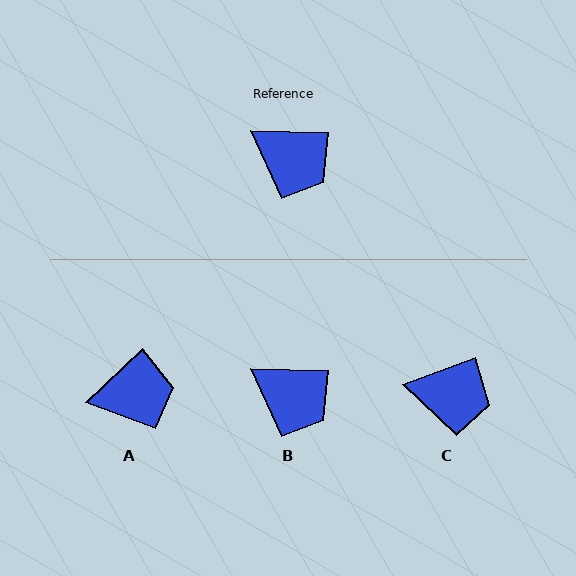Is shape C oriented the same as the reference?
No, it is off by about 22 degrees.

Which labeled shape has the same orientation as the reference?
B.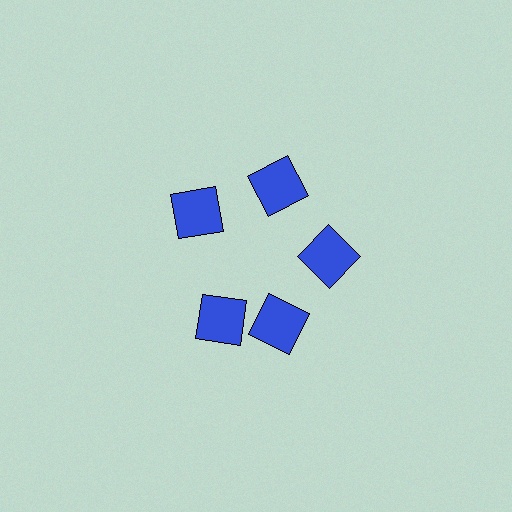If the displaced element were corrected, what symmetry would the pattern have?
It would have 5-fold rotational symmetry — the pattern would map onto itself every 72 degrees.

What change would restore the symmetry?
The symmetry would be restored by rotating it back into even spacing with its neighbors so that all 5 squares sit at equal angles and equal distance from the center.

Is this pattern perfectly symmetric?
No. The 5 blue squares are arranged in a ring, but one element near the 8 o'clock position is rotated out of alignment along the ring, breaking the 5-fold rotational symmetry.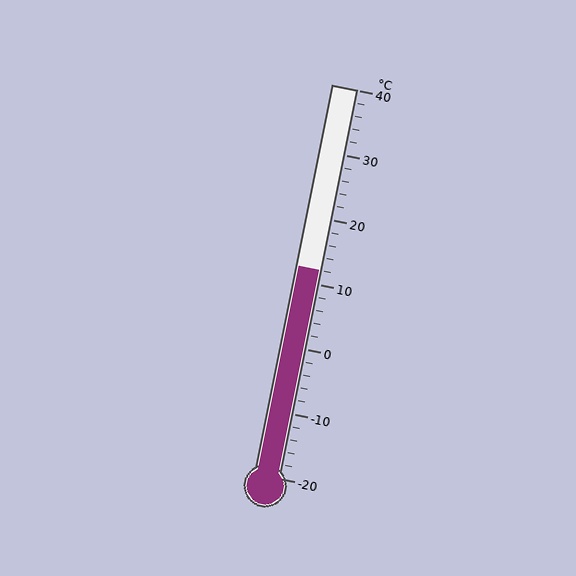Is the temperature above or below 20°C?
The temperature is below 20°C.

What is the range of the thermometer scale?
The thermometer scale ranges from -20°C to 40°C.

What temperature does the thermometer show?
The thermometer shows approximately 12°C.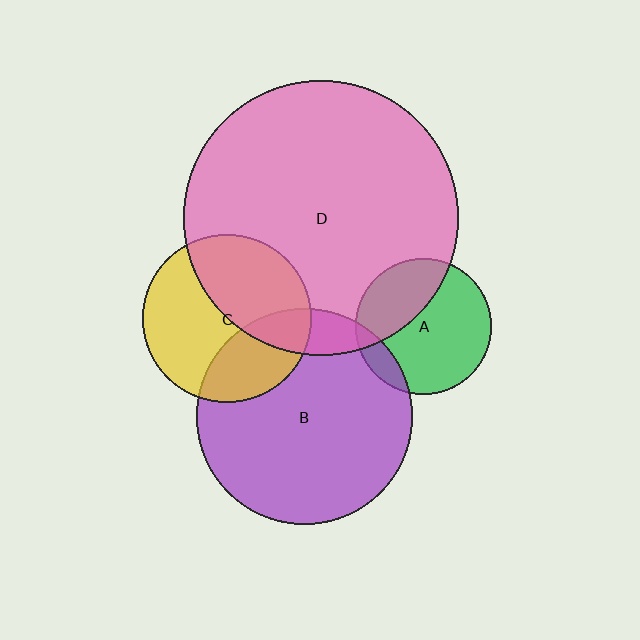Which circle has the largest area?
Circle D (pink).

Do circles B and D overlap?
Yes.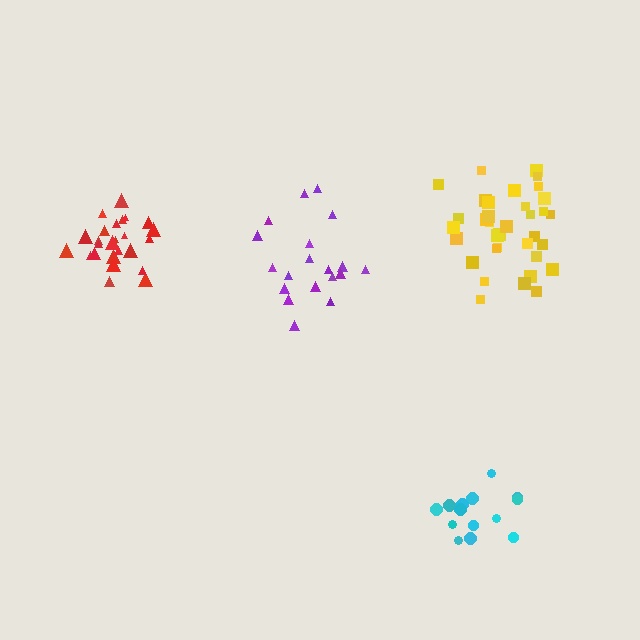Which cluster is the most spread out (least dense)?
Purple.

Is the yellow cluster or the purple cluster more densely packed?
Yellow.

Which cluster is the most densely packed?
Red.